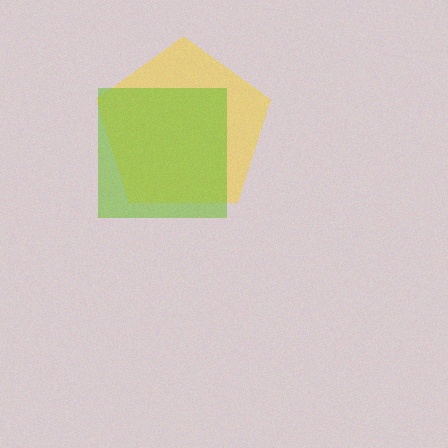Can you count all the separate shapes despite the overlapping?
Yes, there are 2 separate shapes.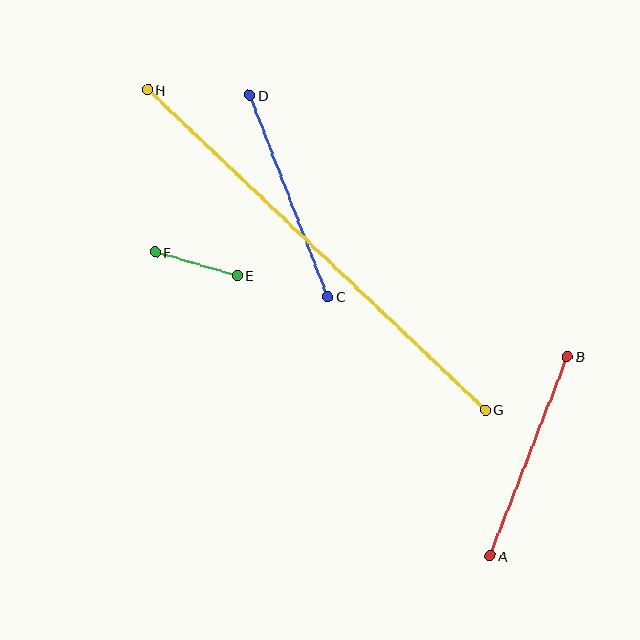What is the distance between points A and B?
The distance is approximately 214 pixels.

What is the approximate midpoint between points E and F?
The midpoint is at approximately (196, 264) pixels.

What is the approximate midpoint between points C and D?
The midpoint is at approximately (289, 196) pixels.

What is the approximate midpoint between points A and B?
The midpoint is at approximately (529, 456) pixels.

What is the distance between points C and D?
The distance is approximately 216 pixels.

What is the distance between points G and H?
The distance is approximately 465 pixels.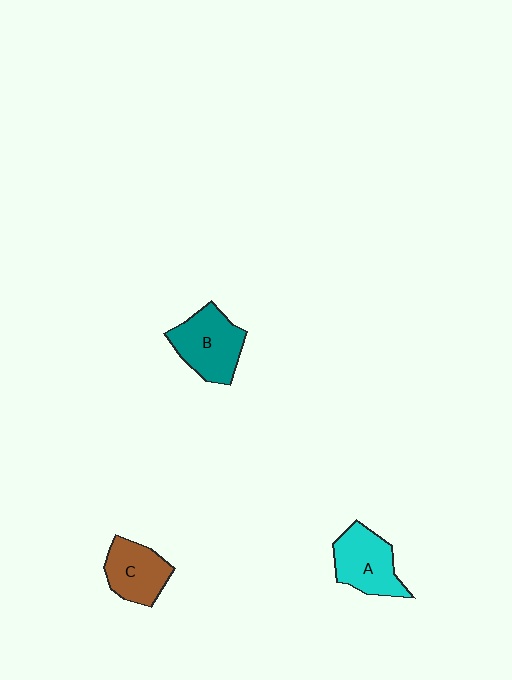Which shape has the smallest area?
Shape C (brown).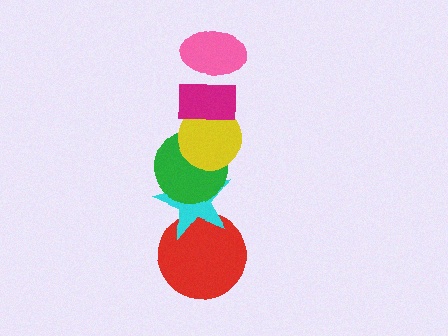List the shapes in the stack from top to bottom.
From top to bottom: the pink ellipse, the magenta rectangle, the yellow circle, the green circle, the cyan star, the red circle.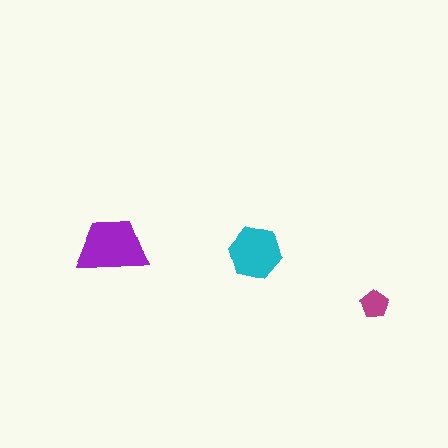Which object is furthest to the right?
The magenta pentagon is rightmost.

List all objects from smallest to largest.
The magenta pentagon, the cyan hexagon, the purple trapezoid.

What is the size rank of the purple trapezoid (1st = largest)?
1st.